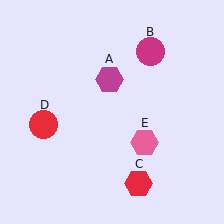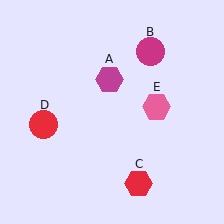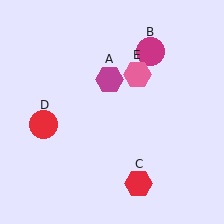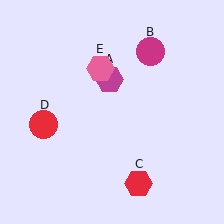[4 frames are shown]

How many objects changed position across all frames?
1 object changed position: pink hexagon (object E).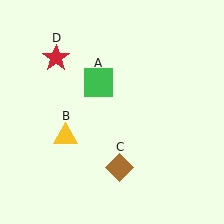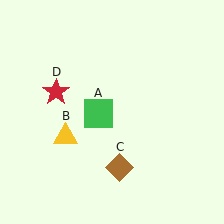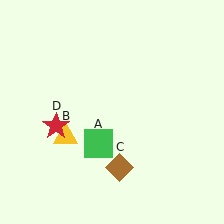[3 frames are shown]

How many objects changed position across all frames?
2 objects changed position: green square (object A), red star (object D).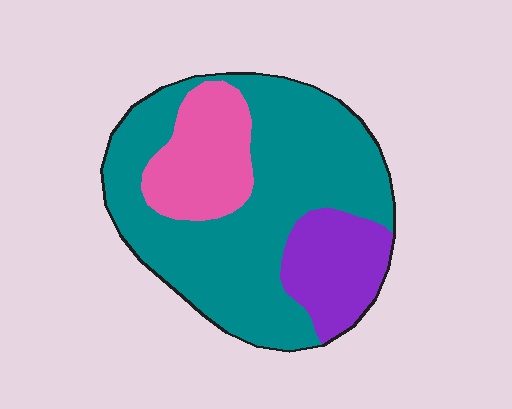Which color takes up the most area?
Teal, at roughly 65%.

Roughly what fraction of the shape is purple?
Purple covers roughly 15% of the shape.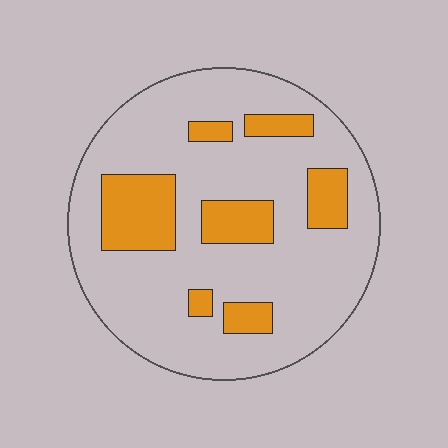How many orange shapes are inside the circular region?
7.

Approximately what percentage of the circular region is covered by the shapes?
Approximately 20%.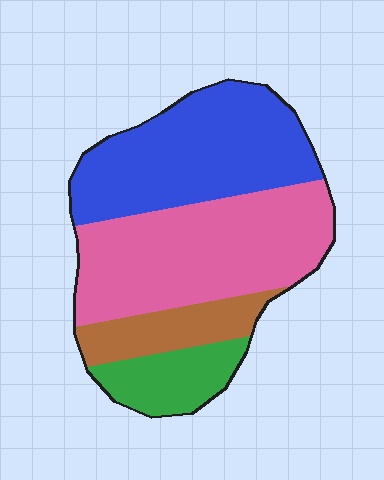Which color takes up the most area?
Pink, at roughly 40%.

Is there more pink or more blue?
Pink.